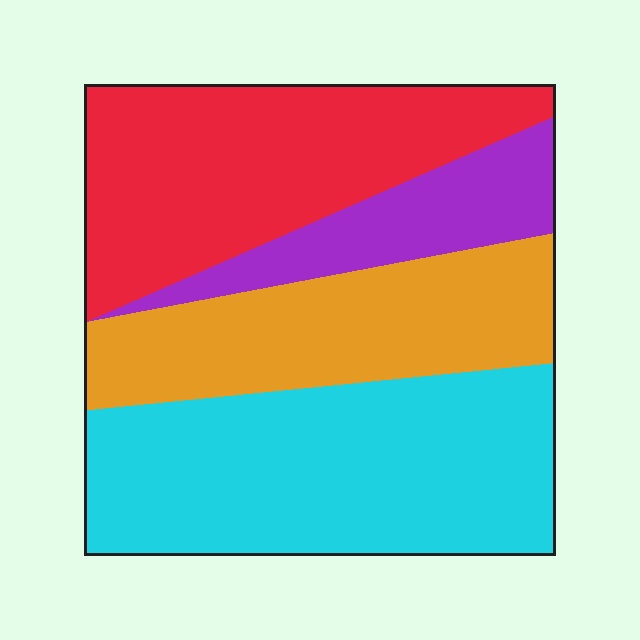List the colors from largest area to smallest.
From largest to smallest: cyan, red, orange, purple.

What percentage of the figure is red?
Red takes up about one quarter (1/4) of the figure.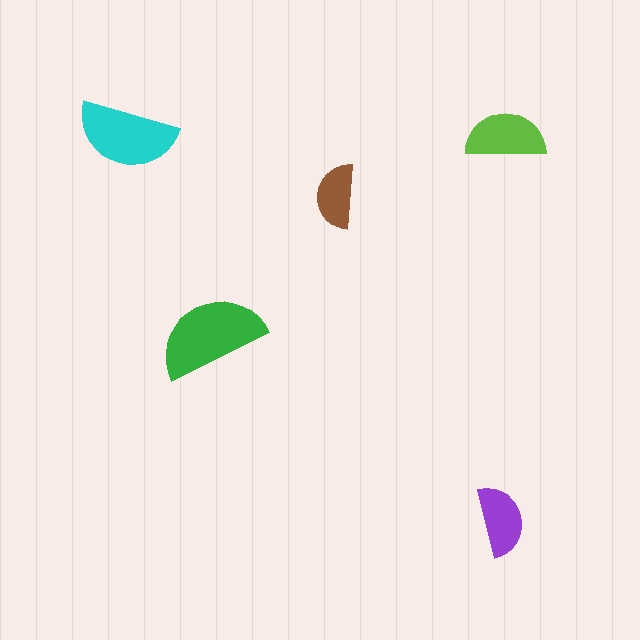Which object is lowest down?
The purple semicircle is bottommost.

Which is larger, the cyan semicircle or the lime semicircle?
The cyan one.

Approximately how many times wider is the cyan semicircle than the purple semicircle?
About 1.5 times wider.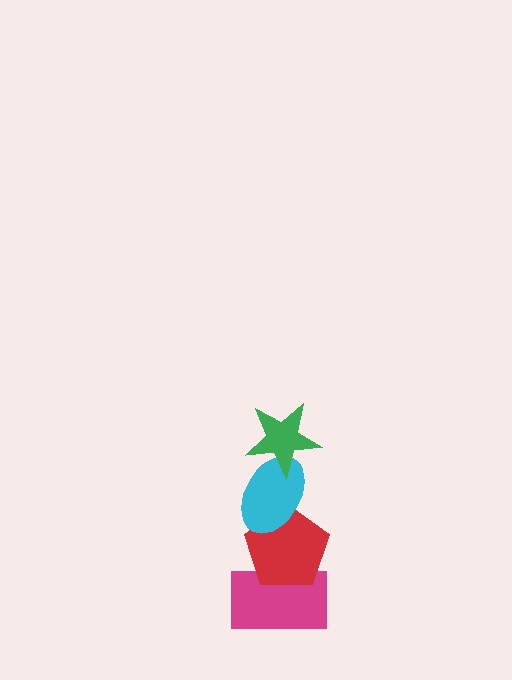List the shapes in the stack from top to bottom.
From top to bottom: the green star, the cyan ellipse, the red pentagon, the magenta rectangle.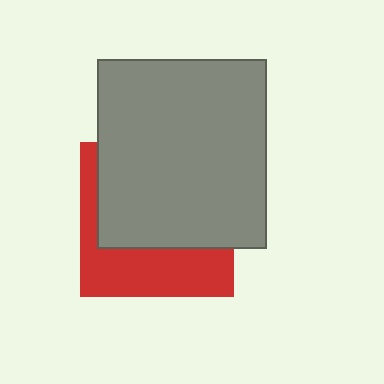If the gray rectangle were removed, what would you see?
You would see the complete red square.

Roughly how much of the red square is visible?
A small part of it is visible (roughly 39%).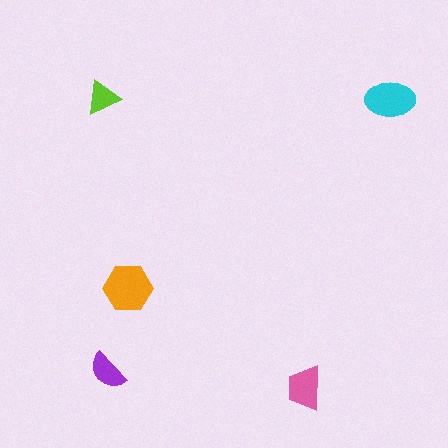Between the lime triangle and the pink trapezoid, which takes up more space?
The pink trapezoid.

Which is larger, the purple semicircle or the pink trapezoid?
The pink trapezoid.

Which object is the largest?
The orange hexagon.